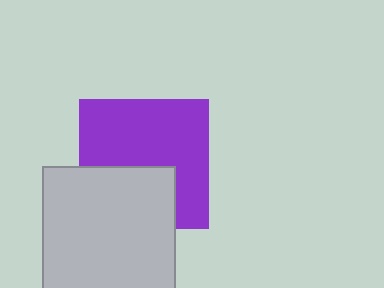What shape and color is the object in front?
The object in front is a light gray rectangle.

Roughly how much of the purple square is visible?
About half of it is visible (roughly 64%).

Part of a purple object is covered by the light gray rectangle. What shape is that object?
It is a square.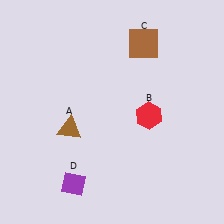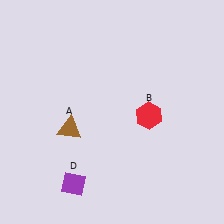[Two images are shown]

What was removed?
The brown square (C) was removed in Image 2.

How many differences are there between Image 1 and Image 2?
There is 1 difference between the two images.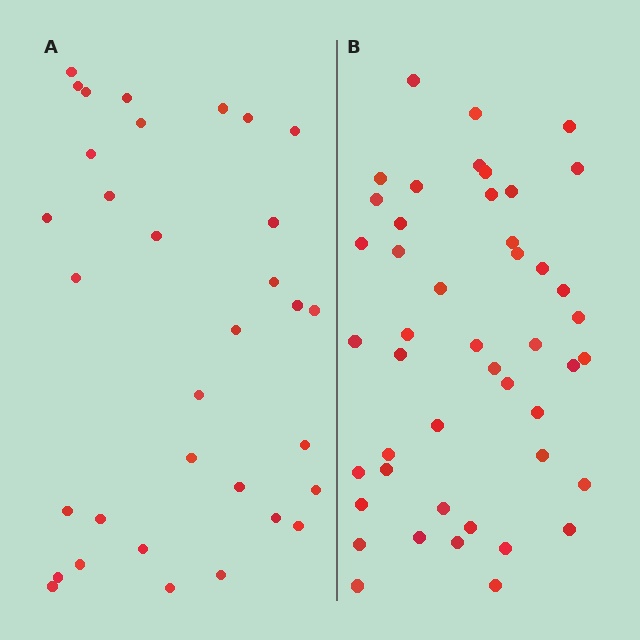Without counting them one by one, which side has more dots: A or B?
Region B (the right region) has more dots.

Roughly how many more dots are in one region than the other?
Region B has approximately 15 more dots than region A.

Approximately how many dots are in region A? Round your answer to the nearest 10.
About 30 dots. (The exact count is 33, which rounds to 30.)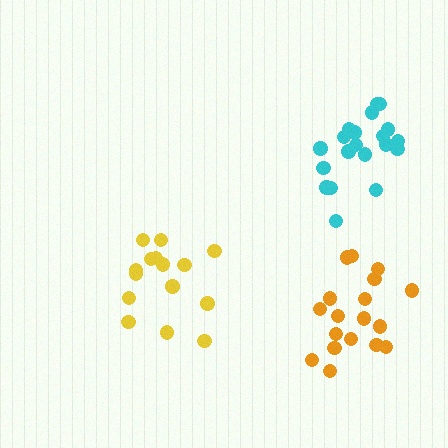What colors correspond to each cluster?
The clusters are colored: orange, cyan, yellow.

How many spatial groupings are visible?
There are 3 spatial groupings.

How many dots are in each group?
Group 1: 18 dots, Group 2: 20 dots, Group 3: 15 dots (53 total).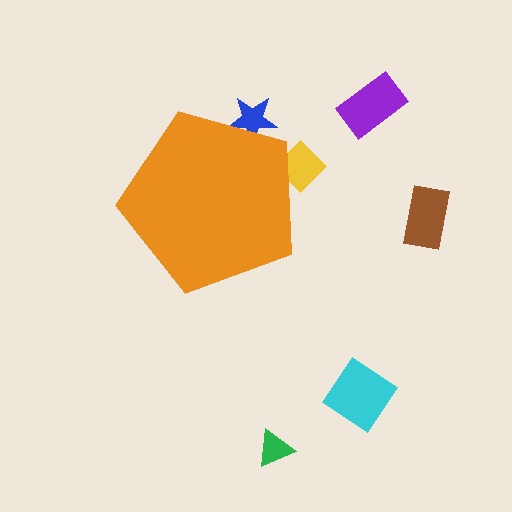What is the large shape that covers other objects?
An orange pentagon.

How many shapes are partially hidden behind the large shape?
2 shapes are partially hidden.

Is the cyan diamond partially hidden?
No, the cyan diamond is fully visible.